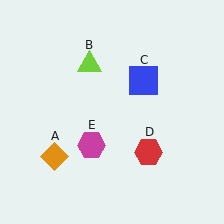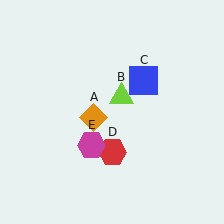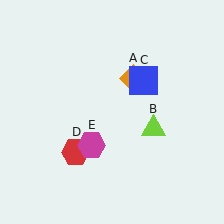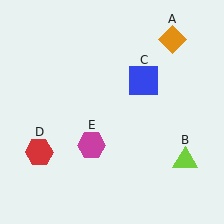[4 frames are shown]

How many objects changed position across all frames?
3 objects changed position: orange diamond (object A), lime triangle (object B), red hexagon (object D).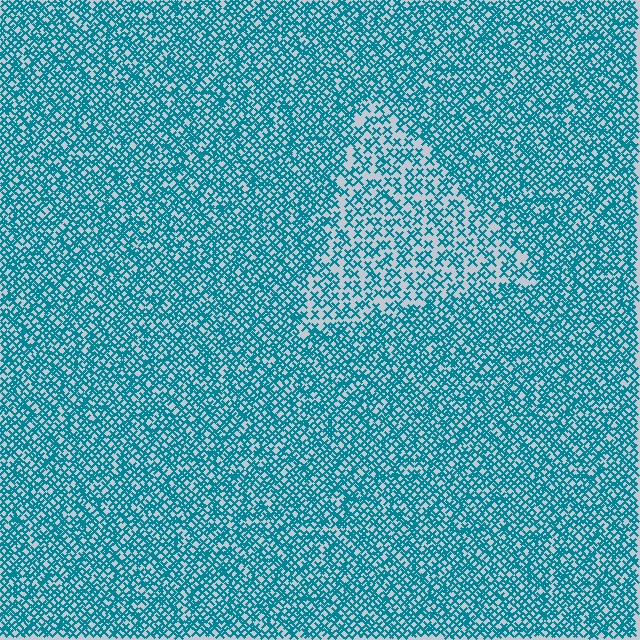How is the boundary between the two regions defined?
The boundary is defined by a change in element density (approximately 1.8x ratio). All elements are the same color, size, and shape.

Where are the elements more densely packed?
The elements are more densely packed outside the triangle boundary.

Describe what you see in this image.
The image contains small teal elements arranged at two different densities. A triangle-shaped region is visible where the elements are less densely packed than the surrounding area.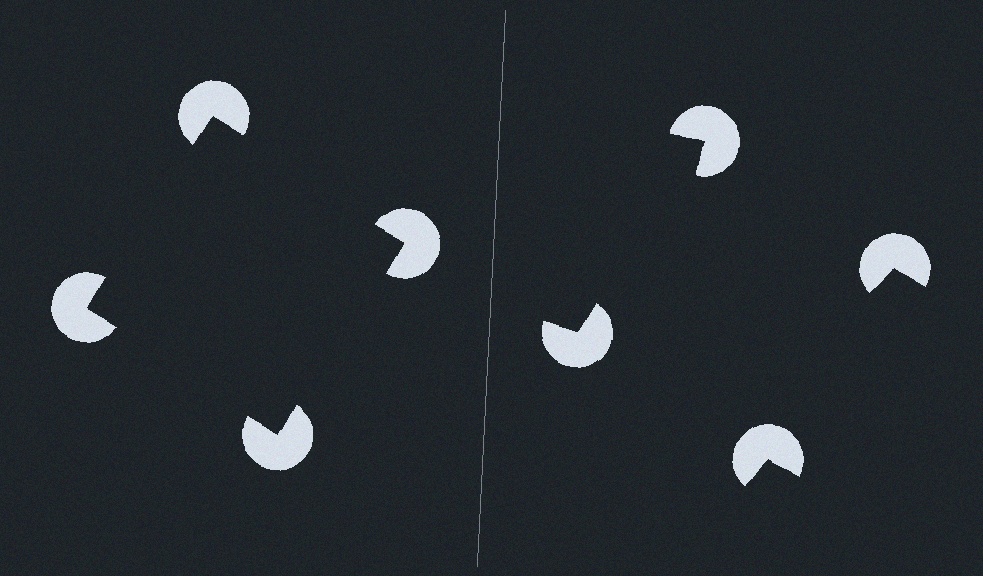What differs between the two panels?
The pac-man discs are positioned identically on both sides; only the wedge orientations differ. On the left they align to a square; on the right they are misaligned.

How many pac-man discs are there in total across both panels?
8 — 4 on each side.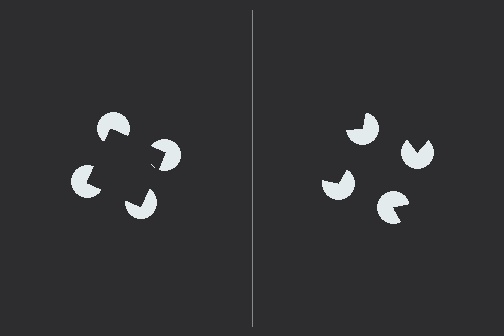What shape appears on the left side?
An illusory square.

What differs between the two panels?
The pac-man discs are positioned identically on both sides; only the wedge orientations differ. On the left they align to a square; on the right they are misaligned.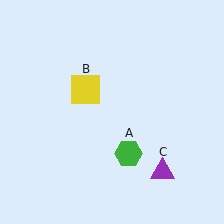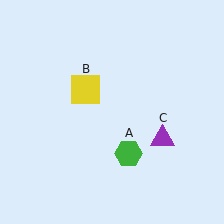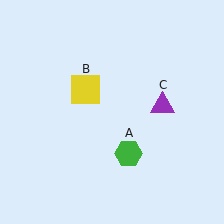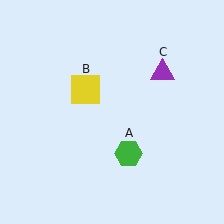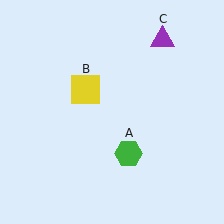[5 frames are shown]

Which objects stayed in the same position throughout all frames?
Green hexagon (object A) and yellow square (object B) remained stationary.